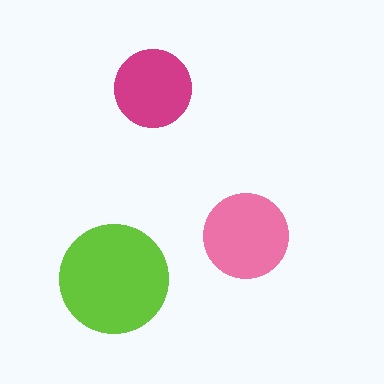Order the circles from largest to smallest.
the lime one, the pink one, the magenta one.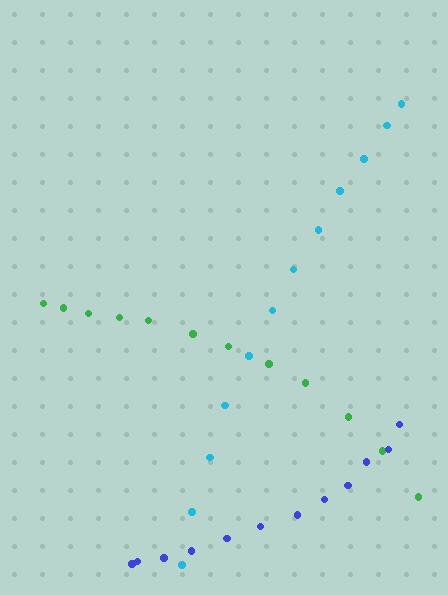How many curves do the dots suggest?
There are 3 distinct paths.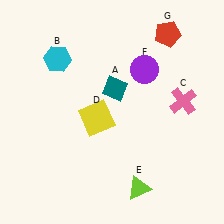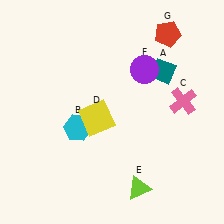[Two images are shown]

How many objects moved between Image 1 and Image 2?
2 objects moved between the two images.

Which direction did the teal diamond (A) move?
The teal diamond (A) moved right.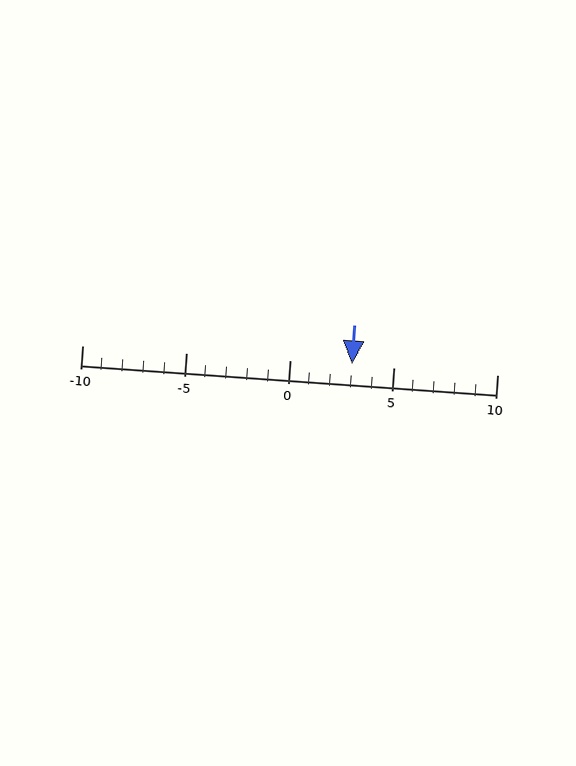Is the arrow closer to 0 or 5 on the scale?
The arrow is closer to 5.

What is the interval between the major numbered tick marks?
The major tick marks are spaced 5 units apart.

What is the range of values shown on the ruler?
The ruler shows values from -10 to 10.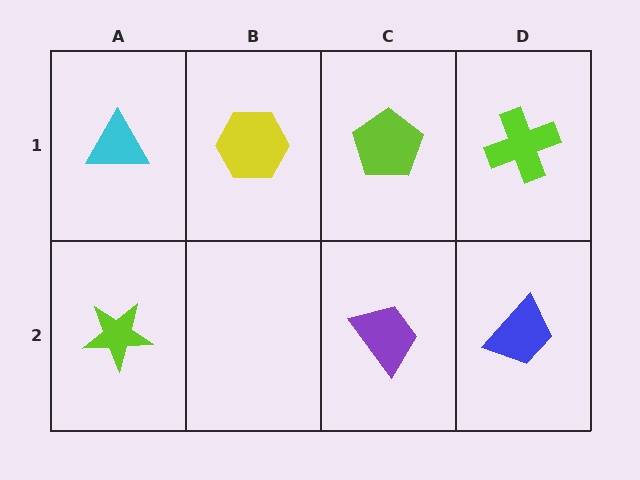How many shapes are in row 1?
4 shapes.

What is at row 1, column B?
A yellow hexagon.